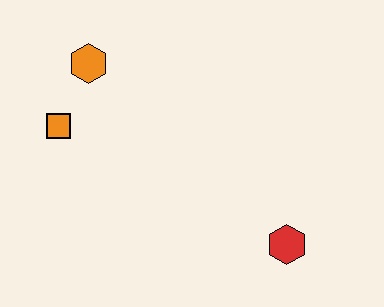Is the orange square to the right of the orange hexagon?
No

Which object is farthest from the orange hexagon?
The red hexagon is farthest from the orange hexagon.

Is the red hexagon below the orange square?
Yes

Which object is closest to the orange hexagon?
The orange square is closest to the orange hexagon.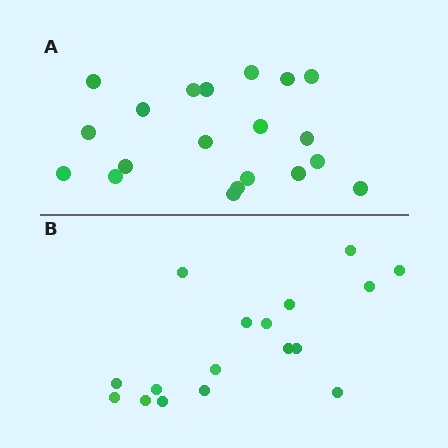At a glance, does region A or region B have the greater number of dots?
Region A (the top region) has more dots.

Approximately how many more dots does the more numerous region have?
Region A has just a few more — roughly 2 or 3 more dots than region B.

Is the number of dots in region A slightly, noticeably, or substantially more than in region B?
Region A has only slightly more — the two regions are fairly close. The ratio is roughly 1.2 to 1.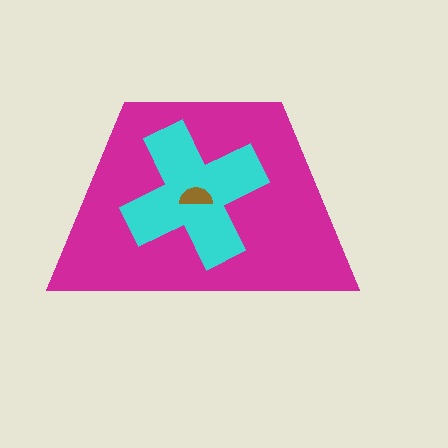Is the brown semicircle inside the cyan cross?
Yes.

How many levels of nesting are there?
3.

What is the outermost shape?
The magenta trapezoid.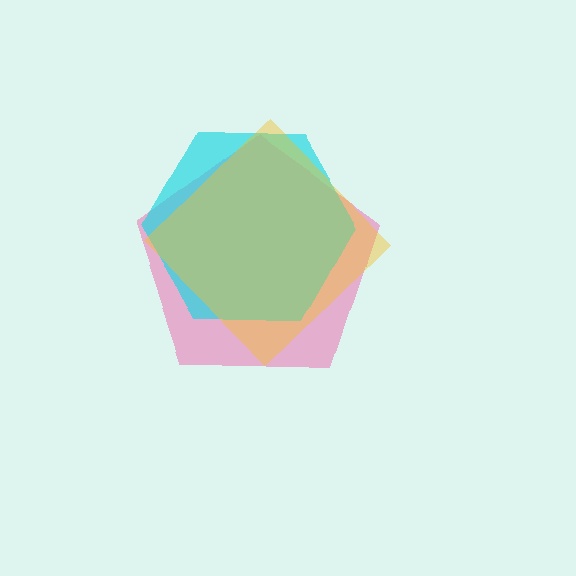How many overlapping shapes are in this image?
There are 3 overlapping shapes in the image.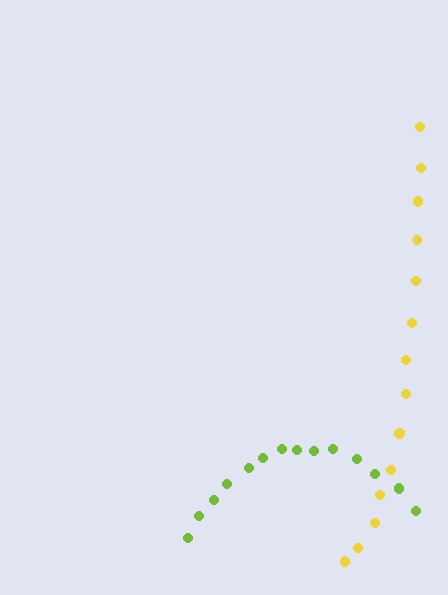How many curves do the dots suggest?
There are 2 distinct paths.